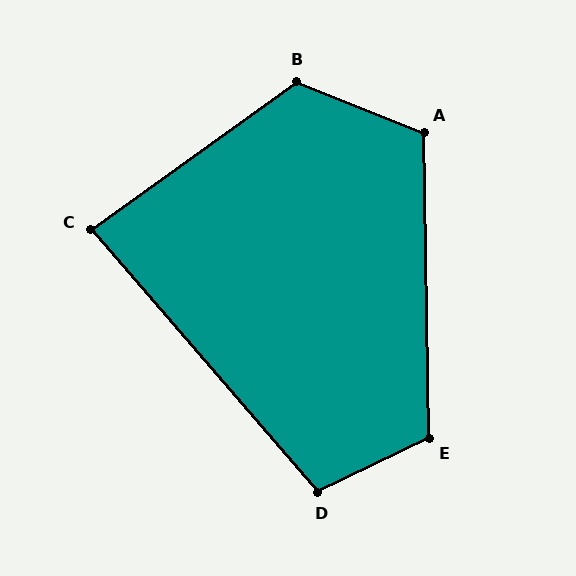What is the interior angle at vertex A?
Approximately 113 degrees (obtuse).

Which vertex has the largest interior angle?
B, at approximately 123 degrees.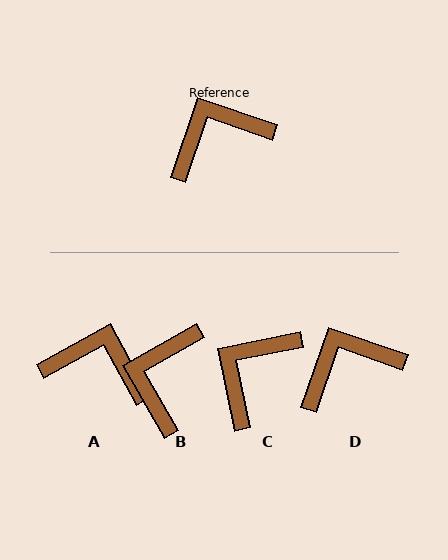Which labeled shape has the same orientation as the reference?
D.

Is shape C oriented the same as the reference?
No, it is off by about 30 degrees.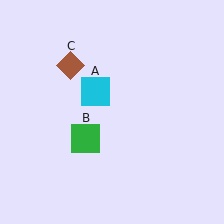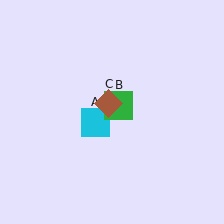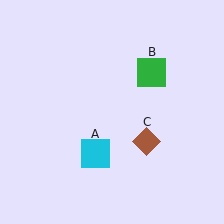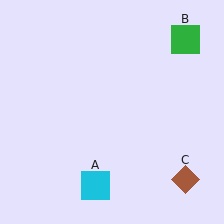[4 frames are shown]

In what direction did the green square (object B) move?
The green square (object B) moved up and to the right.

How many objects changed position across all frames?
3 objects changed position: cyan square (object A), green square (object B), brown diamond (object C).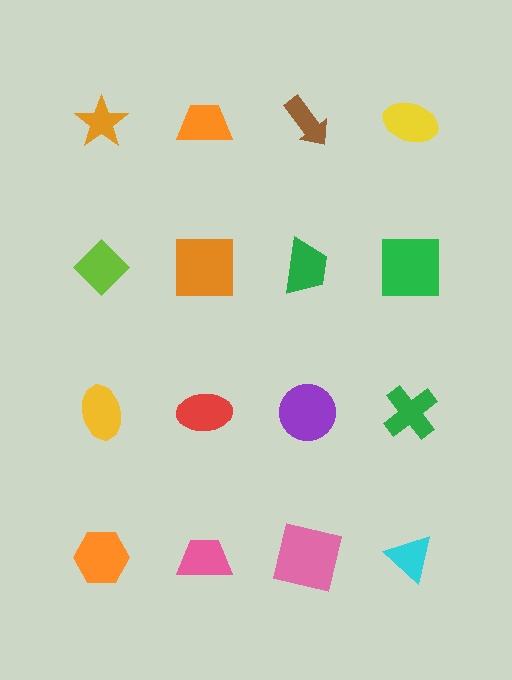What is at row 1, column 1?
An orange star.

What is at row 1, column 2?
An orange trapezoid.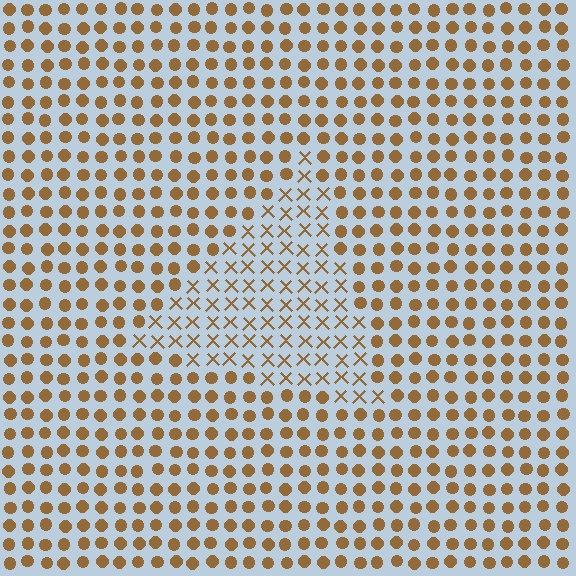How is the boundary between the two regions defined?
The boundary is defined by a change in element shape: X marks inside vs. circles outside. All elements share the same color and spacing.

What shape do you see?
I see a triangle.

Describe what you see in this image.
The image is filled with small brown elements arranged in a uniform grid. A triangle-shaped region contains X marks, while the surrounding area contains circles. The boundary is defined purely by the change in element shape.